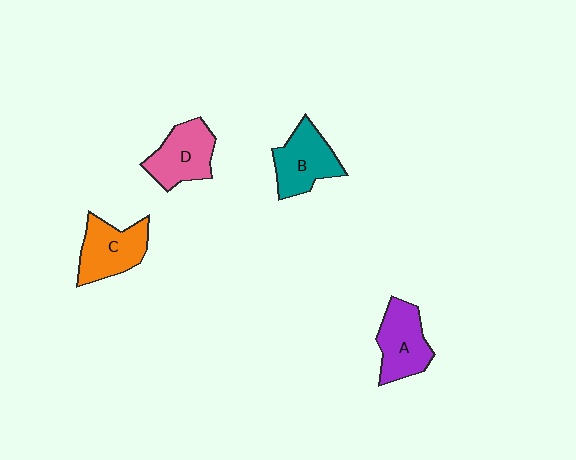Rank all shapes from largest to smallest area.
From largest to smallest: C (orange), B (teal), A (purple), D (pink).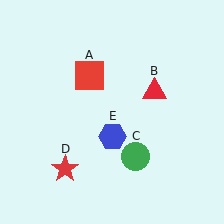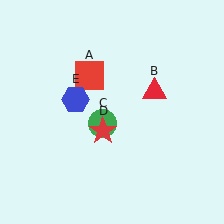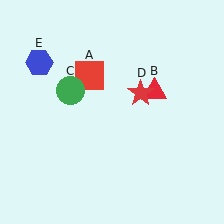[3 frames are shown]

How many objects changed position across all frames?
3 objects changed position: green circle (object C), red star (object D), blue hexagon (object E).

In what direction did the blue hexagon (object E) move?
The blue hexagon (object E) moved up and to the left.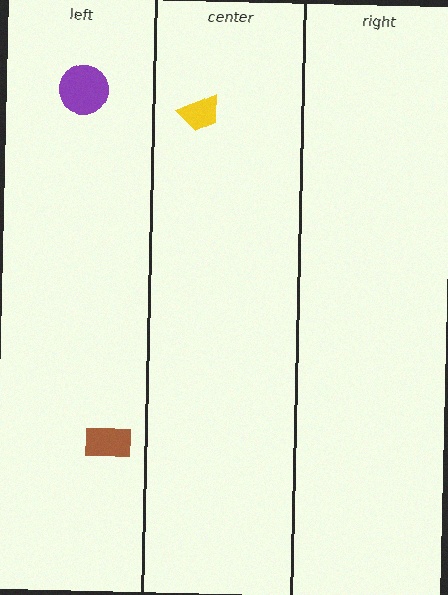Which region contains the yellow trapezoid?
The center region.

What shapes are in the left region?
The purple circle, the brown rectangle.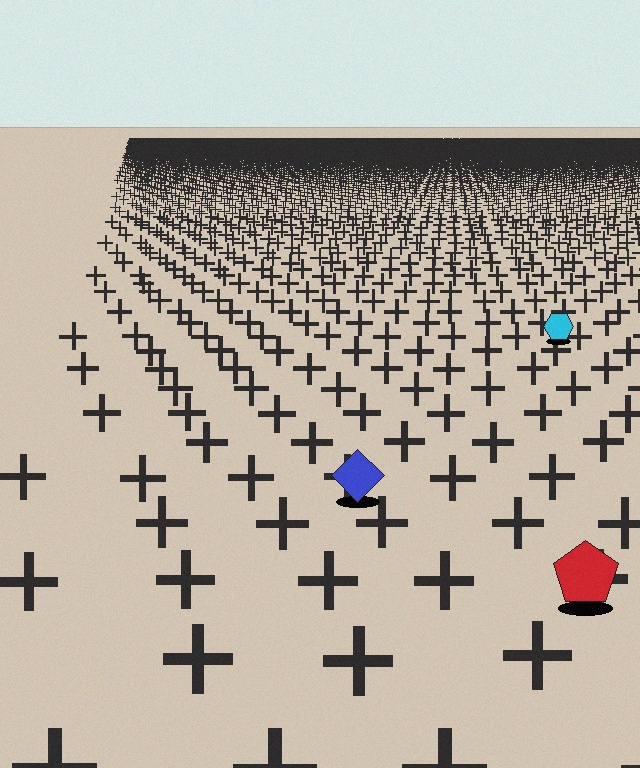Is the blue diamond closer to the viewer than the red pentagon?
No. The red pentagon is closer — you can tell from the texture gradient: the ground texture is coarser near it.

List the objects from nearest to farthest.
From nearest to farthest: the red pentagon, the blue diamond, the cyan hexagon.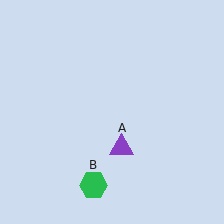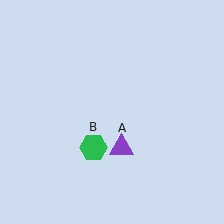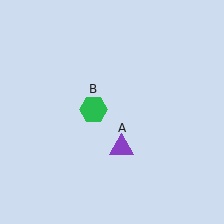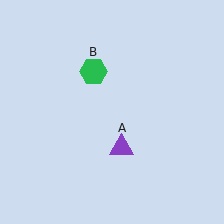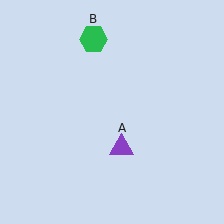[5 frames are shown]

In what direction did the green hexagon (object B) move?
The green hexagon (object B) moved up.